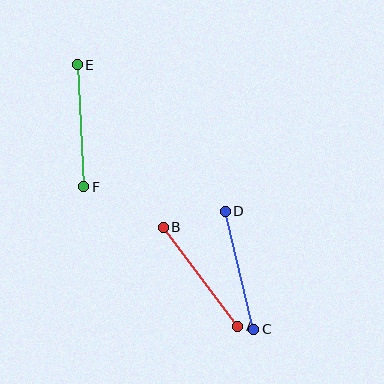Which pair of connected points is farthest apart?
Points A and B are farthest apart.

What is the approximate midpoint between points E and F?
The midpoint is at approximately (80, 126) pixels.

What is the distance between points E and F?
The distance is approximately 122 pixels.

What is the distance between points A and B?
The distance is approximately 124 pixels.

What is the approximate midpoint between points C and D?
The midpoint is at approximately (239, 270) pixels.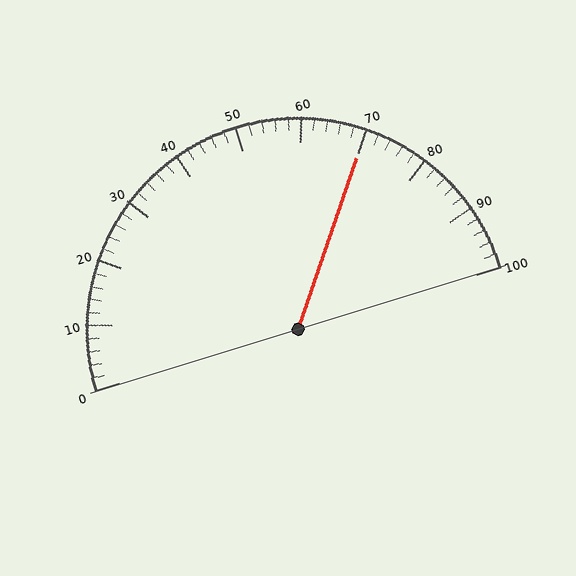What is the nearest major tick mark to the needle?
The nearest major tick mark is 70.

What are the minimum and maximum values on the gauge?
The gauge ranges from 0 to 100.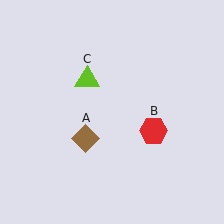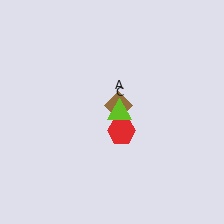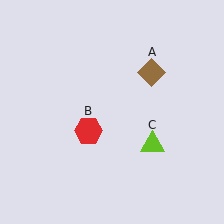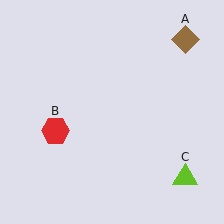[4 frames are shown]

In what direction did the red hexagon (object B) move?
The red hexagon (object B) moved left.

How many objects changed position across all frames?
3 objects changed position: brown diamond (object A), red hexagon (object B), lime triangle (object C).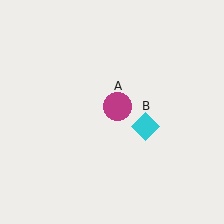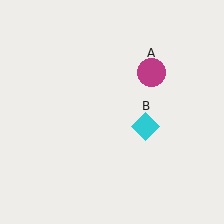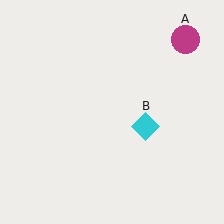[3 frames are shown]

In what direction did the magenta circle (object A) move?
The magenta circle (object A) moved up and to the right.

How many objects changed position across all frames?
1 object changed position: magenta circle (object A).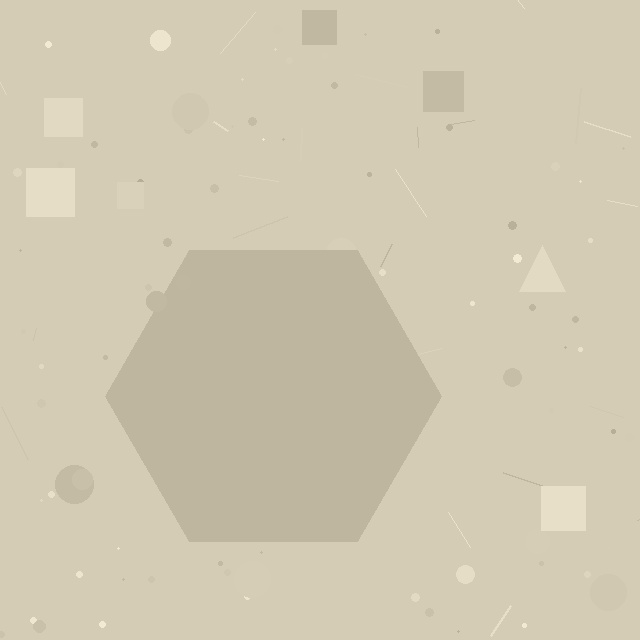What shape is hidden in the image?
A hexagon is hidden in the image.